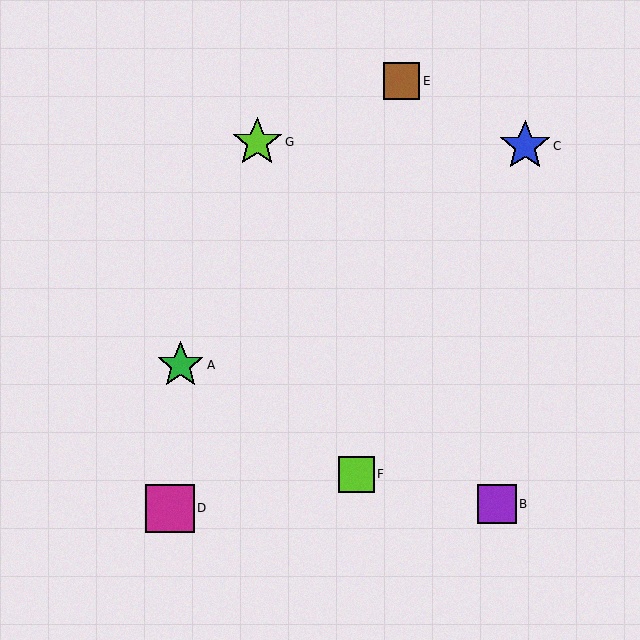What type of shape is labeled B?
Shape B is a purple square.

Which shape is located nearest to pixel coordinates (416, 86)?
The brown square (labeled E) at (402, 81) is nearest to that location.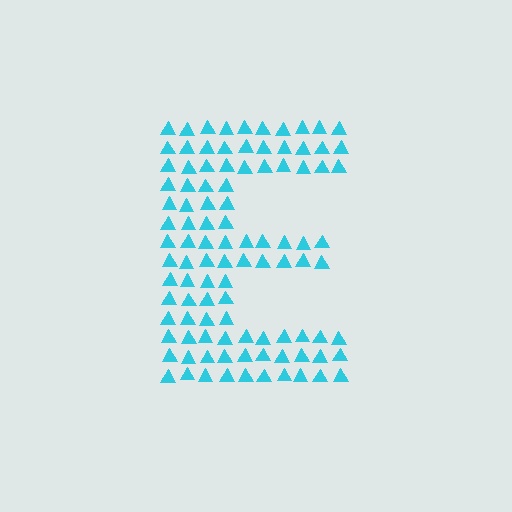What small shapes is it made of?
It is made of small triangles.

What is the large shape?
The large shape is the letter E.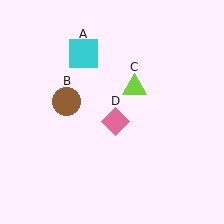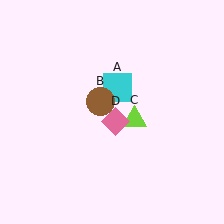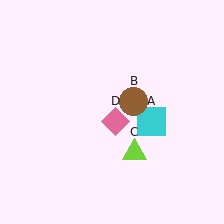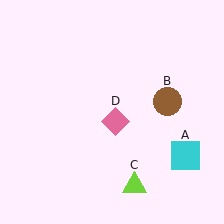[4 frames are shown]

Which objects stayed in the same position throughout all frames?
Pink diamond (object D) remained stationary.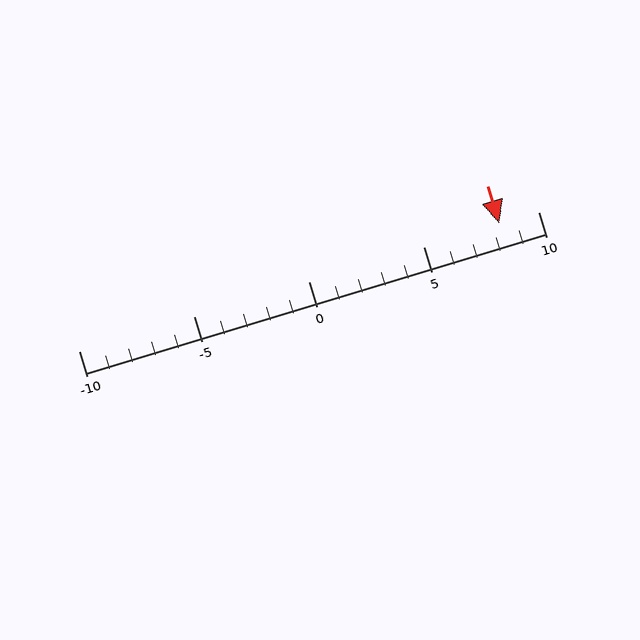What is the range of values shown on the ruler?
The ruler shows values from -10 to 10.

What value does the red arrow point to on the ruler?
The red arrow points to approximately 8.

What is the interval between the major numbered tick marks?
The major tick marks are spaced 5 units apart.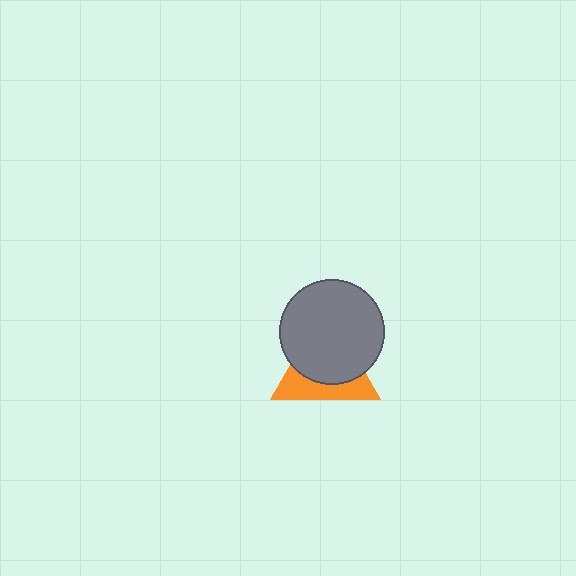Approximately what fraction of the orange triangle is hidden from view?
Roughly 62% of the orange triangle is hidden behind the gray circle.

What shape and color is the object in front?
The object in front is a gray circle.